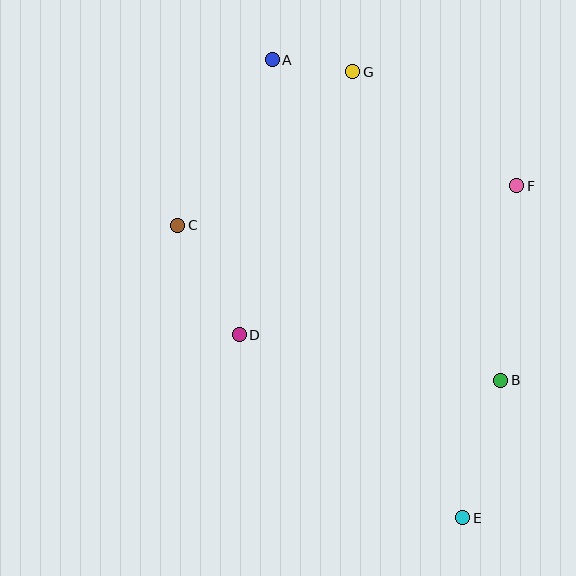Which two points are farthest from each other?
Points A and E are farthest from each other.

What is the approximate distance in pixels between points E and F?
The distance between E and F is approximately 336 pixels.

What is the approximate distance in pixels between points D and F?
The distance between D and F is approximately 315 pixels.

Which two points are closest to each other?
Points A and G are closest to each other.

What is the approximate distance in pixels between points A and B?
The distance between A and B is approximately 393 pixels.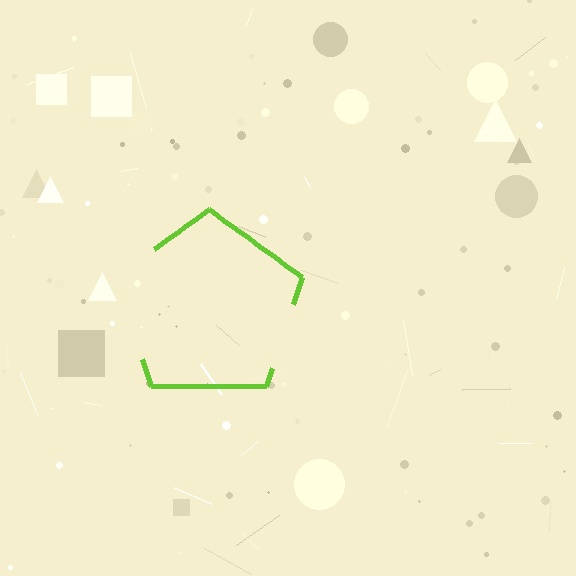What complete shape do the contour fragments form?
The contour fragments form a pentagon.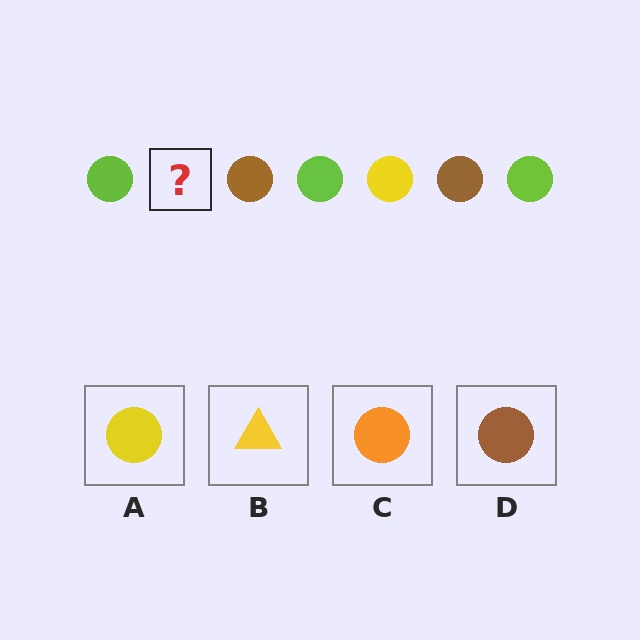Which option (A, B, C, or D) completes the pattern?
A.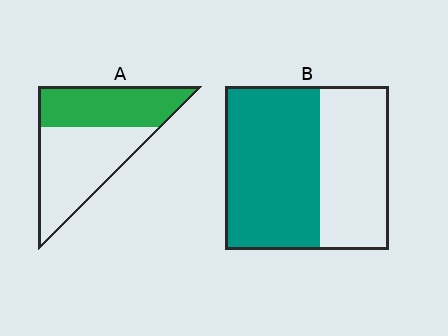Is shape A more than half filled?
No.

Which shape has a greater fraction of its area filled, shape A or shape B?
Shape B.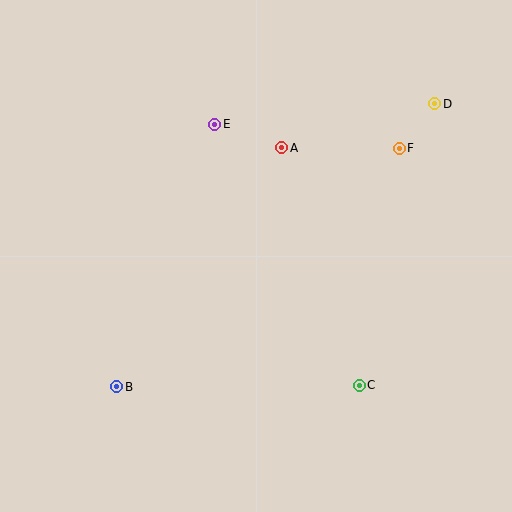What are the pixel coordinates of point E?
Point E is at (215, 124).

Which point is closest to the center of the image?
Point A at (282, 148) is closest to the center.